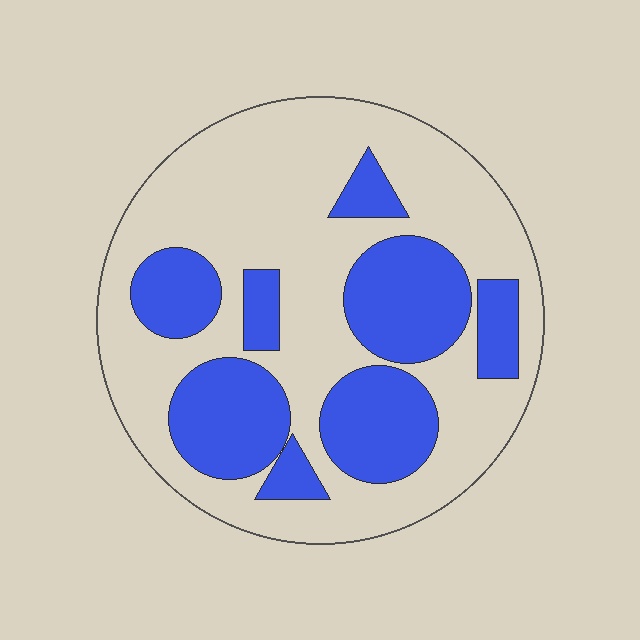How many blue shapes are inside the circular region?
8.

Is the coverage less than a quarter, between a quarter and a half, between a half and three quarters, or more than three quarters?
Between a quarter and a half.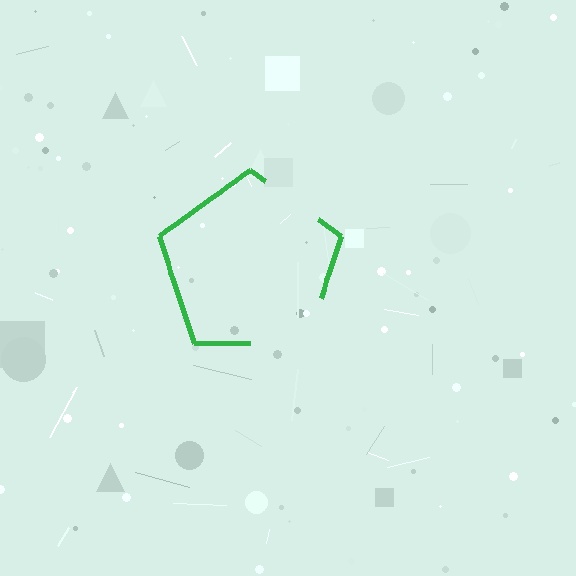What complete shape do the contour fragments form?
The contour fragments form a pentagon.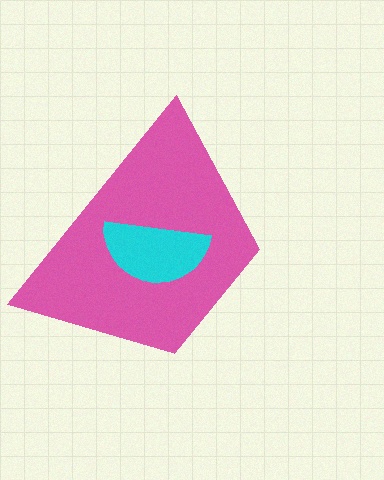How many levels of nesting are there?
2.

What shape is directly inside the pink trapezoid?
The cyan semicircle.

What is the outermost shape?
The pink trapezoid.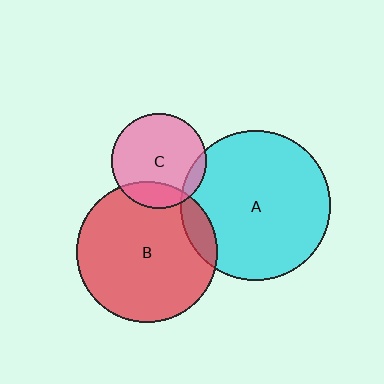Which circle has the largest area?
Circle A (cyan).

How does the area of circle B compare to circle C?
Approximately 2.2 times.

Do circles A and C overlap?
Yes.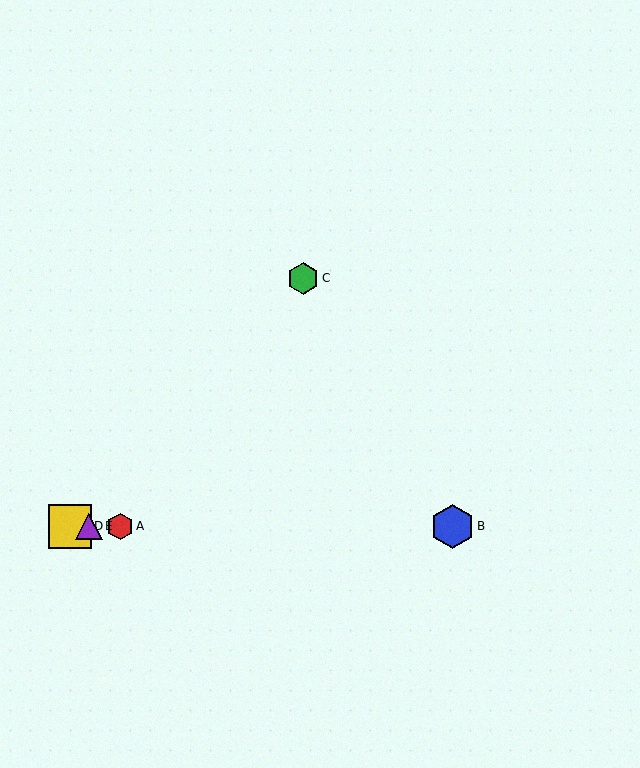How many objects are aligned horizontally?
4 objects (A, B, D, E) are aligned horizontally.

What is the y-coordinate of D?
Object D is at y≈526.